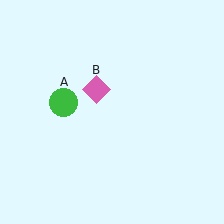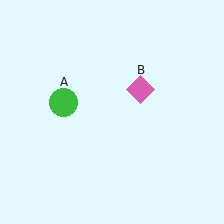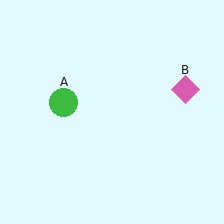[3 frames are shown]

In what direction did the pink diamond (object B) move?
The pink diamond (object B) moved right.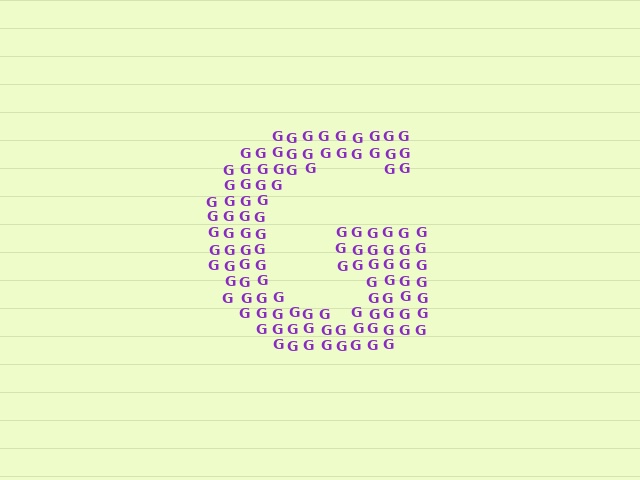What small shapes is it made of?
It is made of small letter G's.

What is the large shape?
The large shape is the letter G.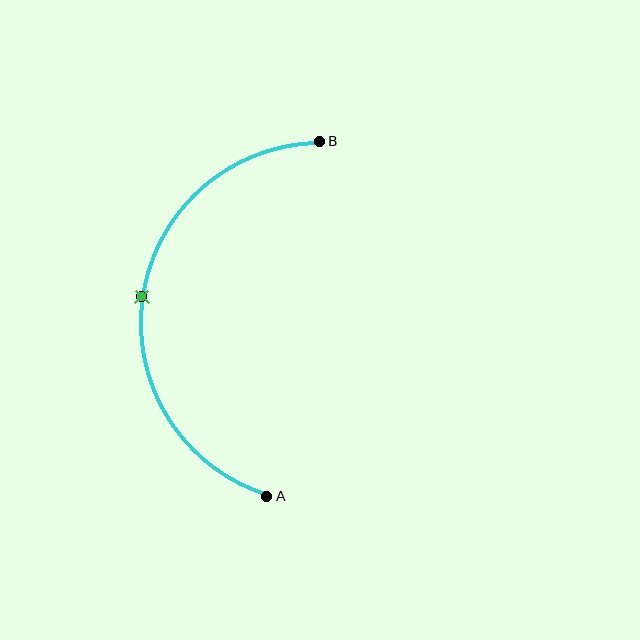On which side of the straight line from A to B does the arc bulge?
The arc bulges to the left of the straight line connecting A and B.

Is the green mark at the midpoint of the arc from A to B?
Yes. The green mark lies on the arc at equal arc-length from both A and B — it is the arc midpoint.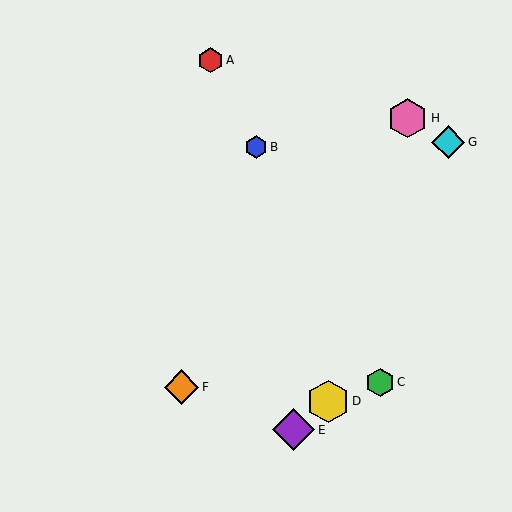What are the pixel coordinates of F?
Object F is at (181, 387).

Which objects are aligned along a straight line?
Objects A, B, C are aligned along a straight line.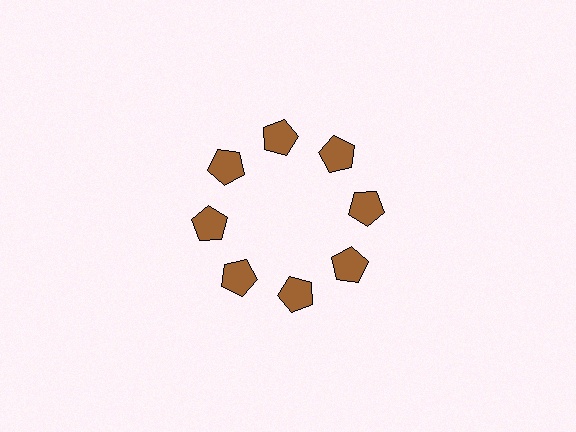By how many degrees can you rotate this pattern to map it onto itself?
The pattern maps onto itself every 45 degrees of rotation.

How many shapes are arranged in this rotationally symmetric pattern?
There are 8 shapes, arranged in 8 groups of 1.